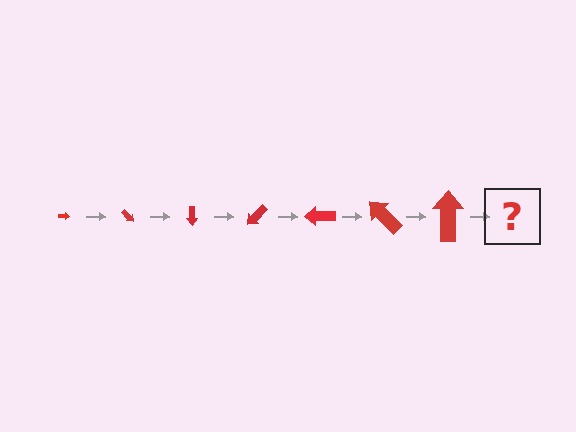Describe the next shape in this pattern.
It should be an arrow, larger than the previous one and rotated 315 degrees from the start.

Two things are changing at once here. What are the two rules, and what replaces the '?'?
The two rules are that the arrow grows larger each step and it rotates 45 degrees each step. The '?' should be an arrow, larger than the previous one and rotated 315 degrees from the start.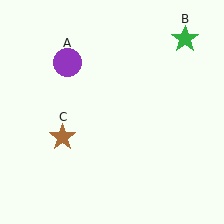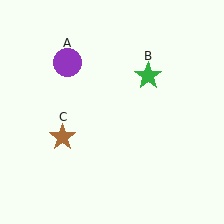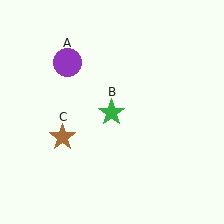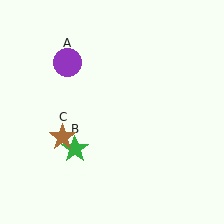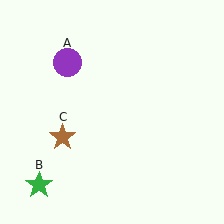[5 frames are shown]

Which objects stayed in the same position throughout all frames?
Purple circle (object A) and brown star (object C) remained stationary.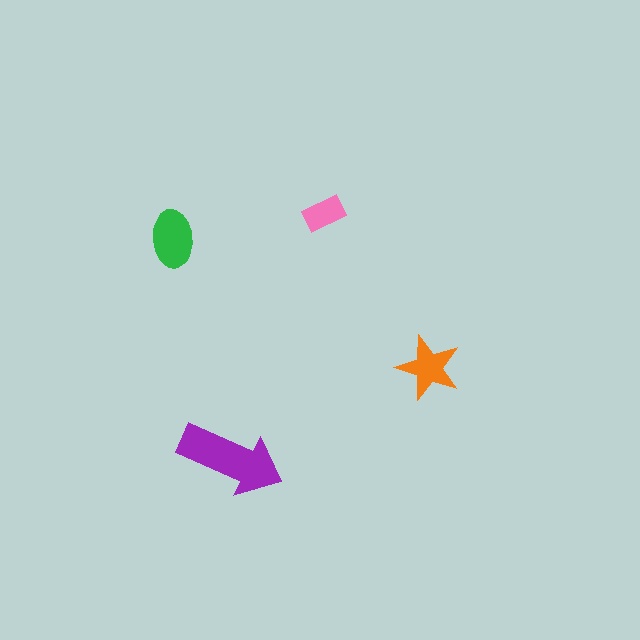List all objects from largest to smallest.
The purple arrow, the green ellipse, the orange star, the pink rectangle.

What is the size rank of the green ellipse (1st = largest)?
2nd.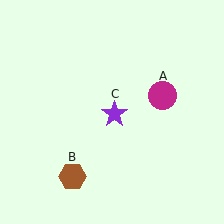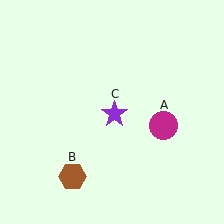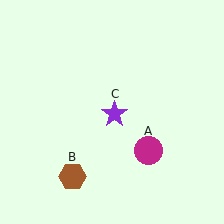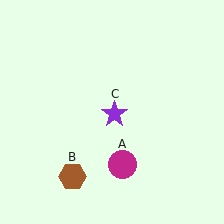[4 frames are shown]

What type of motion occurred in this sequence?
The magenta circle (object A) rotated clockwise around the center of the scene.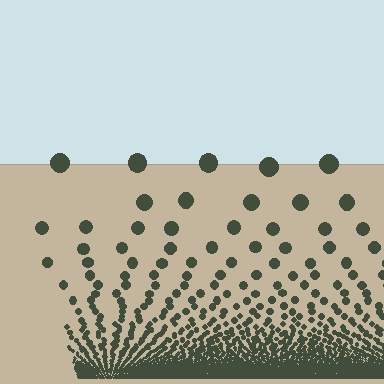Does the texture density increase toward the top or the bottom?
Density increases toward the bottom.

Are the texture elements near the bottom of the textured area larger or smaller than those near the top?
Smaller. The gradient is inverted — elements near the bottom are smaller and denser.